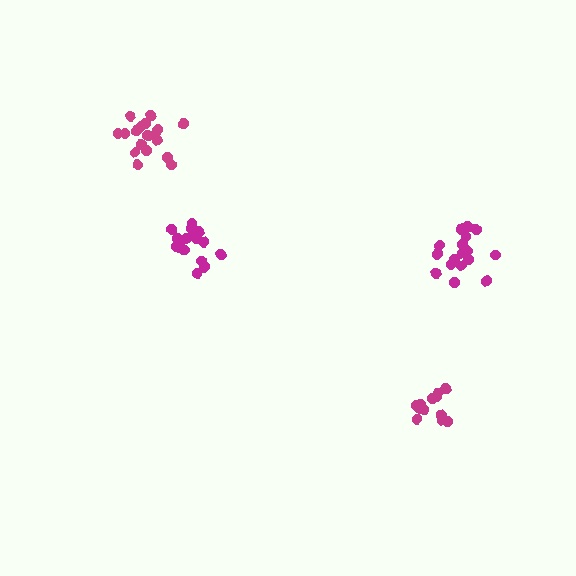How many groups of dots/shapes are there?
There are 4 groups.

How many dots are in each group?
Group 1: 12 dots, Group 2: 18 dots, Group 3: 17 dots, Group 4: 18 dots (65 total).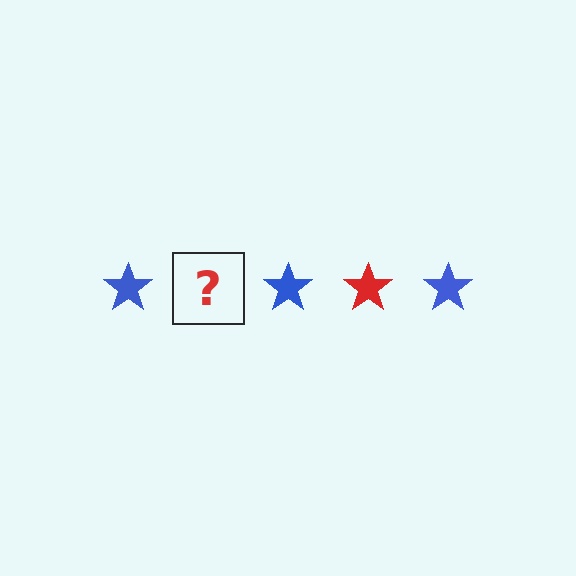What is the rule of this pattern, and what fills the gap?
The rule is that the pattern cycles through blue, red stars. The gap should be filled with a red star.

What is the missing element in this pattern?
The missing element is a red star.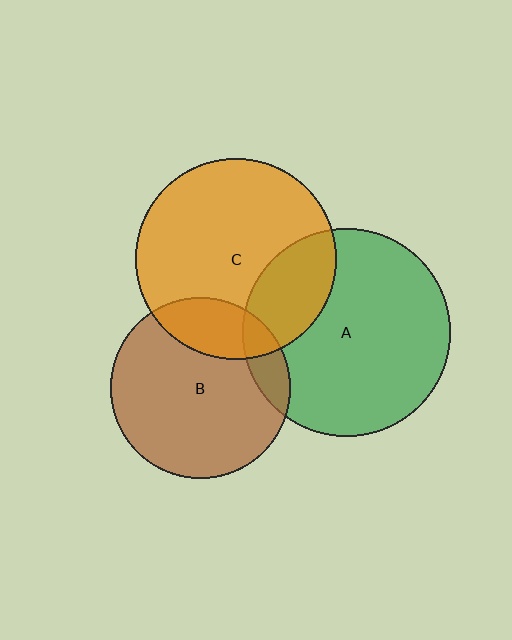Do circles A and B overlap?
Yes.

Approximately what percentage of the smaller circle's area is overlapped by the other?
Approximately 10%.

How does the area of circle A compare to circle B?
Approximately 1.3 times.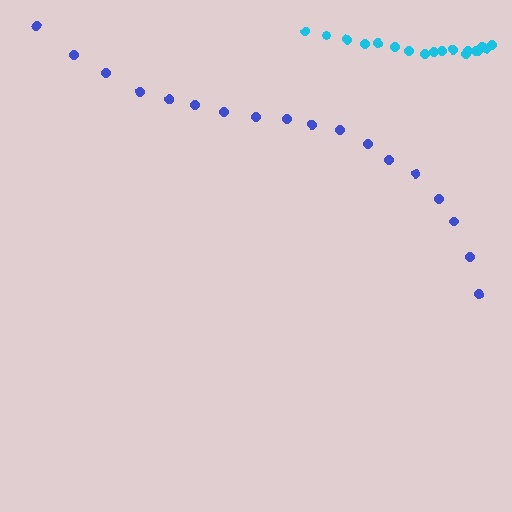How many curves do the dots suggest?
There are 2 distinct paths.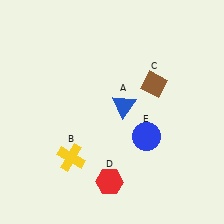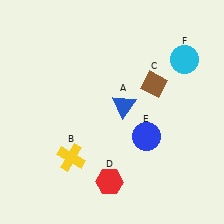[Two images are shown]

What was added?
A cyan circle (F) was added in Image 2.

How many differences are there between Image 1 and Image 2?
There is 1 difference between the two images.